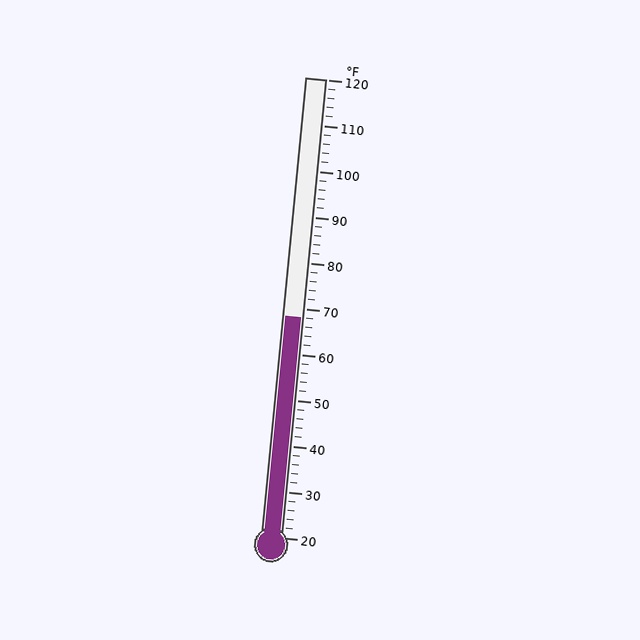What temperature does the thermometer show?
The thermometer shows approximately 68°F.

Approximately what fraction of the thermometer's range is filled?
The thermometer is filled to approximately 50% of its range.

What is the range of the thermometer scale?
The thermometer scale ranges from 20°F to 120°F.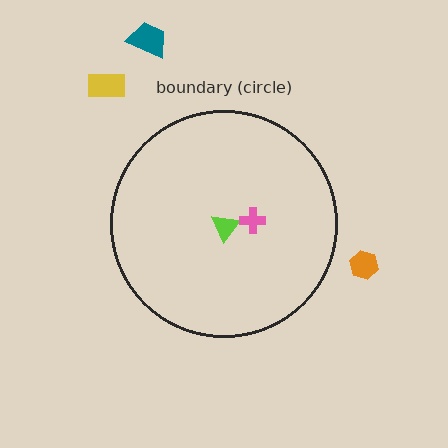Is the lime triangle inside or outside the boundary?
Inside.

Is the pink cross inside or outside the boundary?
Inside.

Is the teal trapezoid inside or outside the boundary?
Outside.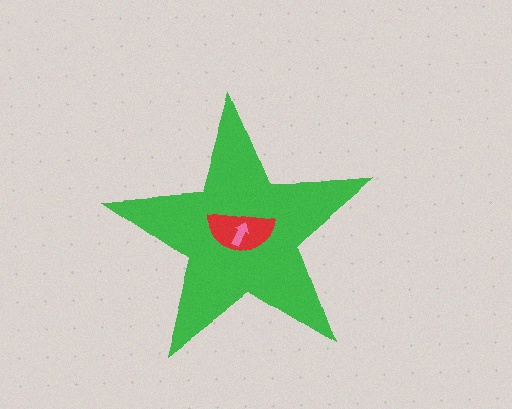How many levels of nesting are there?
3.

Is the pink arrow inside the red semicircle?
Yes.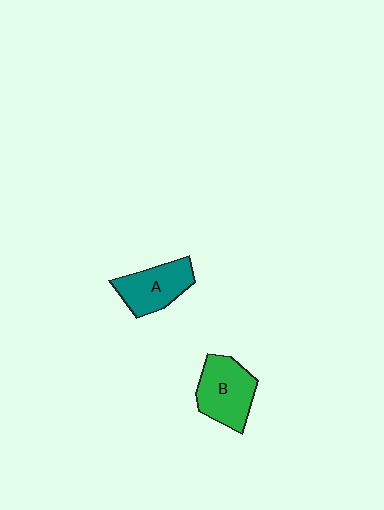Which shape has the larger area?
Shape B (green).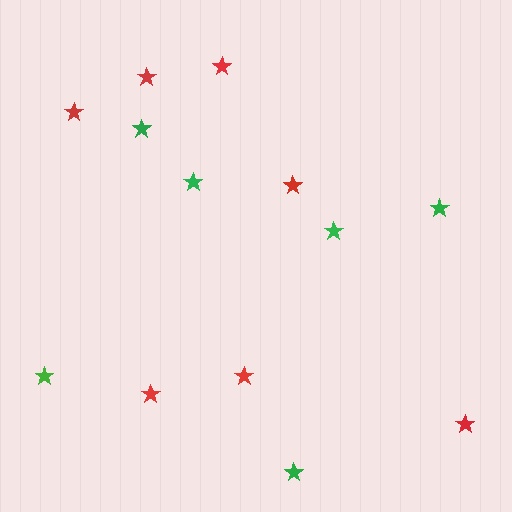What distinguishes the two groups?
There are 2 groups: one group of red stars (7) and one group of green stars (6).